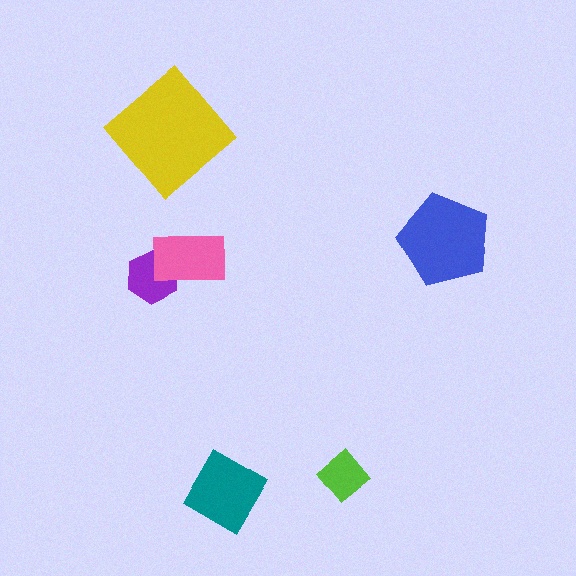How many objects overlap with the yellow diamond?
0 objects overlap with the yellow diamond.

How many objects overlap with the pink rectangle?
1 object overlaps with the pink rectangle.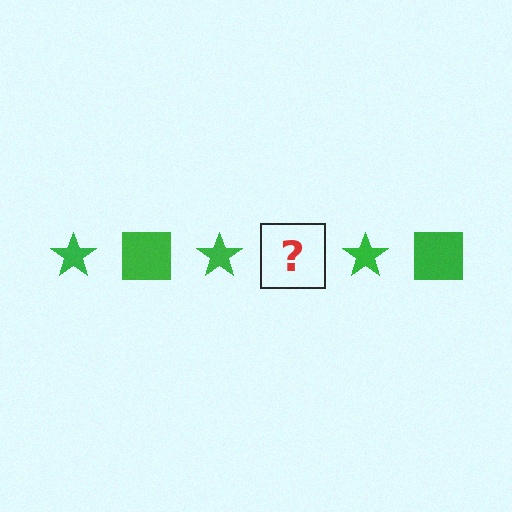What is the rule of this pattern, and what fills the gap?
The rule is that the pattern cycles through star, square shapes in green. The gap should be filled with a green square.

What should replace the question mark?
The question mark should be replaced with a green square.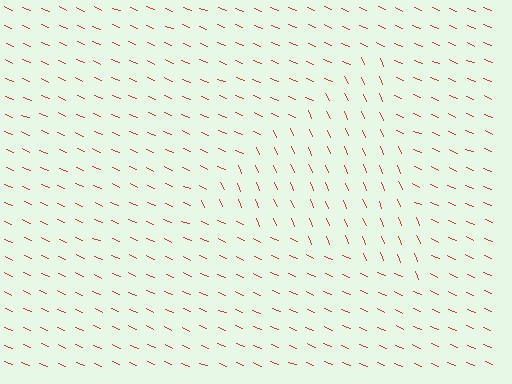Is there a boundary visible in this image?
Yes, there is a texture boundary formed by a change in line orientation.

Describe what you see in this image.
The image is filled with small red line segments. A triangle region in the image has lines oriented differently from the surrounding lines, creating a visible texture boundary.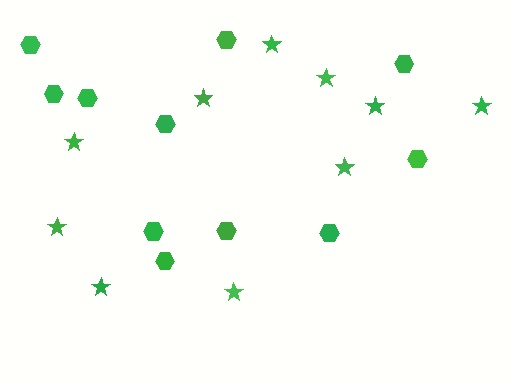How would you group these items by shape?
There are 2 groups: one group of hexagons (11) and one group of stars (10).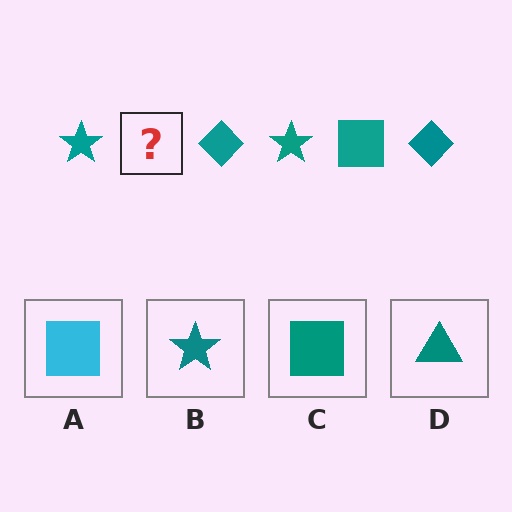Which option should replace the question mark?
Option C.